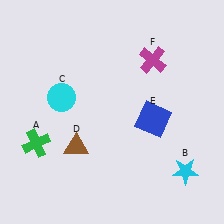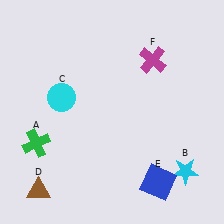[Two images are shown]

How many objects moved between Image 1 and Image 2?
2 objects moved between the two images.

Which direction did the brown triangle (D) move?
The brown triangle (D) moved down.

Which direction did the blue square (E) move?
The blue square (E) moved down.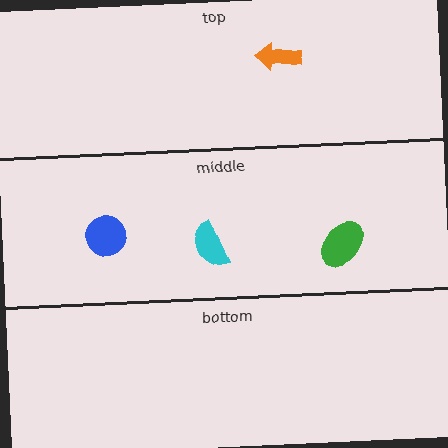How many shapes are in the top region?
1.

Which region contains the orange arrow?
The top region.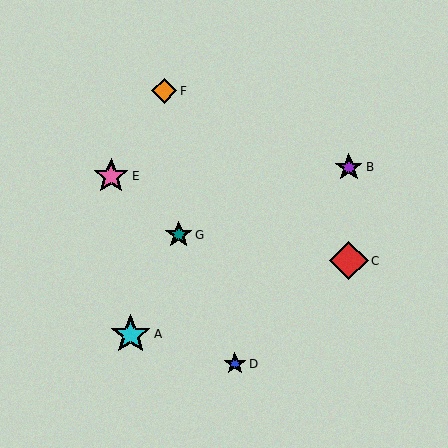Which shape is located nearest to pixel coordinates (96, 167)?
The pink star (labeled E) at (111, 176) is nearest to that location.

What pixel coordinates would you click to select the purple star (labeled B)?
Click at (349, 167) to select the purple star B.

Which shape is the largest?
The cyan star (labeled A) is the largest.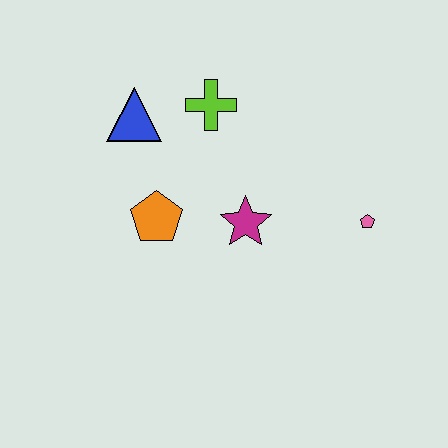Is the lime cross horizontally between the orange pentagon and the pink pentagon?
Yes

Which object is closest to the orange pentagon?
The magenta star is closest to the orange pentagon.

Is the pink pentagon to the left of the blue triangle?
No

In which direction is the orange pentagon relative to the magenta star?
The orange pentagon is to the left of the magenta star.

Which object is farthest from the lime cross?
The pink pentagon is farthest from the lime cross.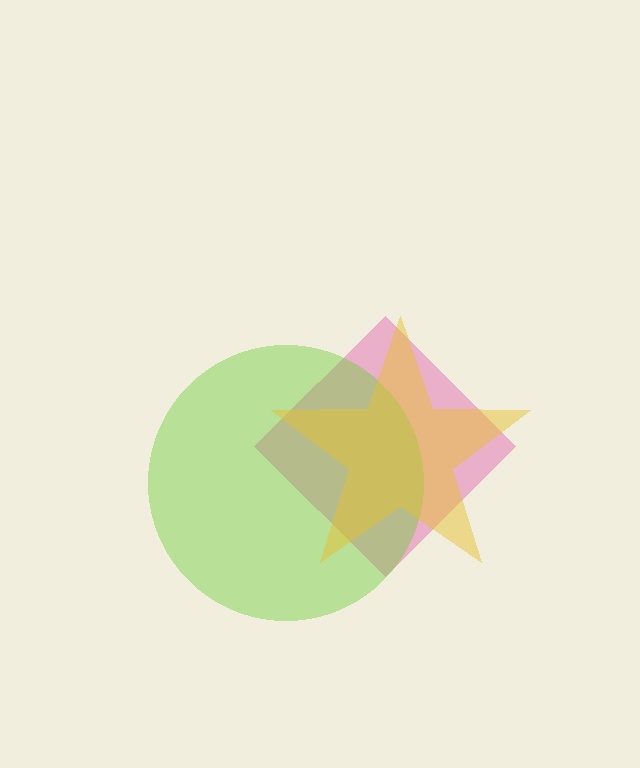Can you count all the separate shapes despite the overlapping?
Yes, there are 3 separate shapes.